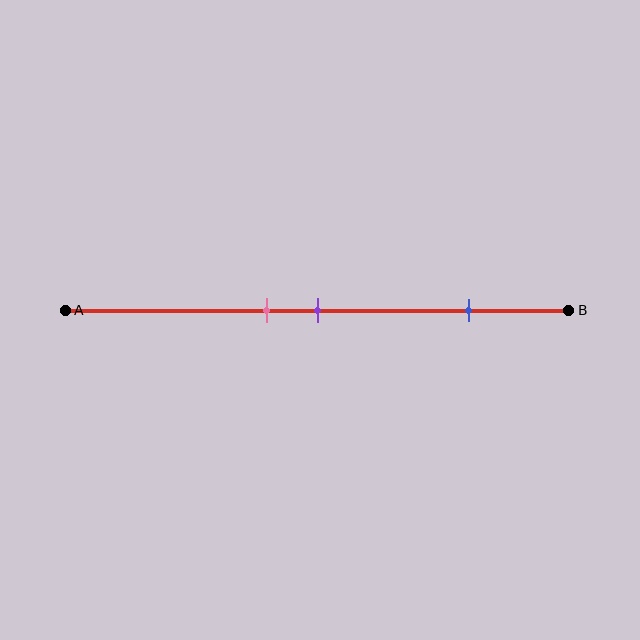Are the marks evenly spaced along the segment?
No, the marks are not evenly spaced.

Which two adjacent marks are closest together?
The pink and purple marks are the closest adjacent pair.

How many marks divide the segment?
There are 3 marks dividing the segment.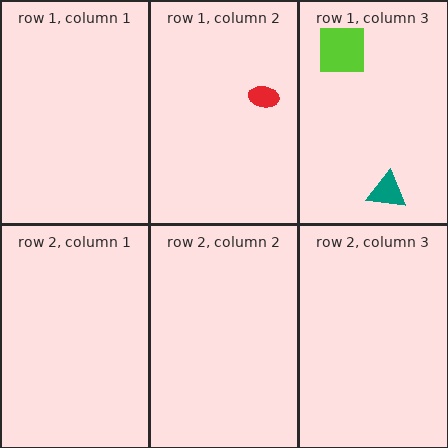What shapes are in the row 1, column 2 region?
The red ellipse.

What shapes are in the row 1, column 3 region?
The lime square, the teal triangle.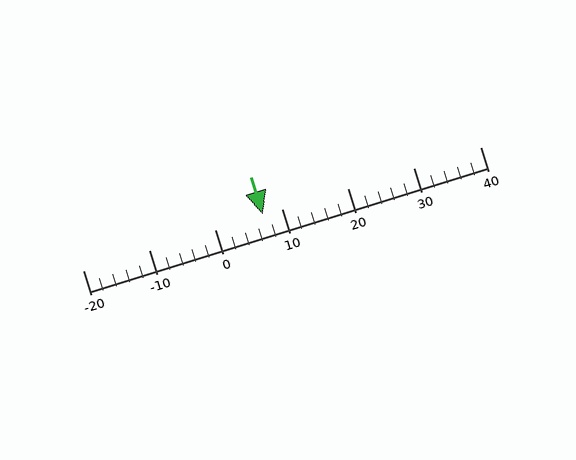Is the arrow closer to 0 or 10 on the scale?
The arrow is closer to 10.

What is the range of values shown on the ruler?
The ruler shows values from -20 to 40.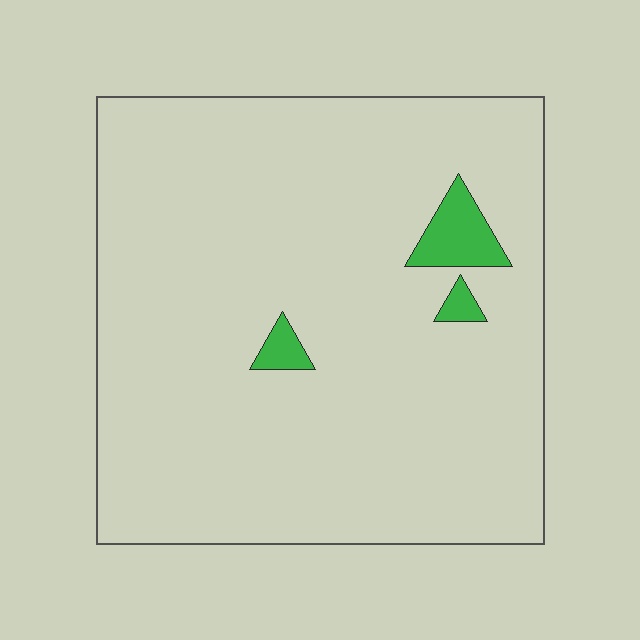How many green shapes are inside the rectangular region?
3.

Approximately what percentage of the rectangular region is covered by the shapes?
Approximately 5%.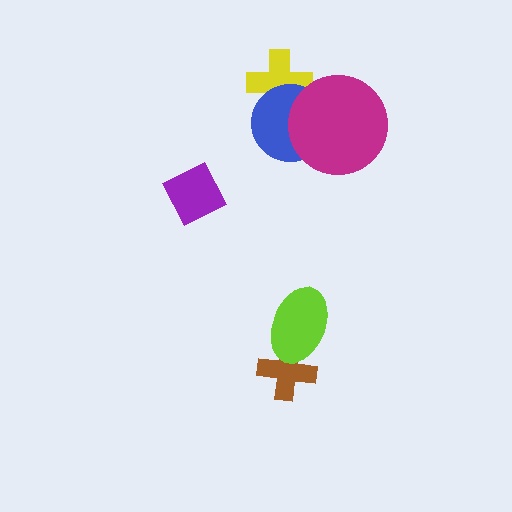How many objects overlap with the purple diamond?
0 objects overlap with the purple diamond.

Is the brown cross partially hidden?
Yes, it is partially covered by another shape.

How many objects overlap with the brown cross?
1 object overlaps with the brown cross.